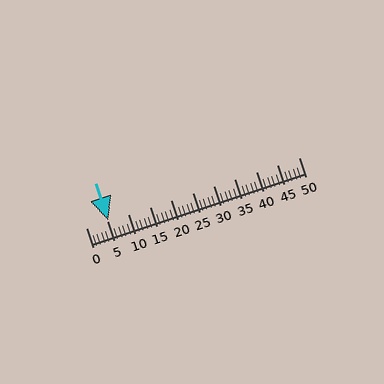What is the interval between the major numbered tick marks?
The major tick marks are spaced 5 units apart.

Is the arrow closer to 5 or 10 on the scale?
The arrow is closer to 5.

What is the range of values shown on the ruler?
The ruler shows values from 0 to 50.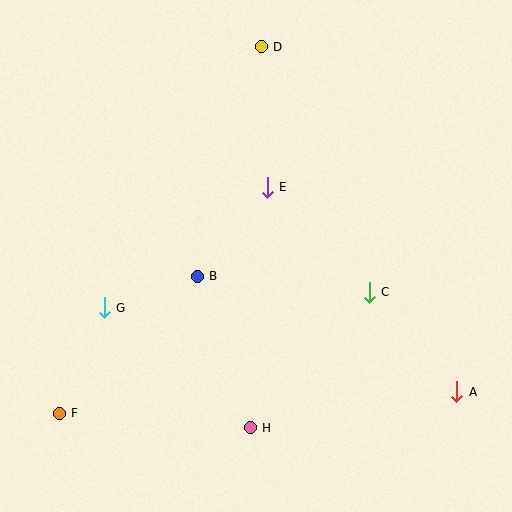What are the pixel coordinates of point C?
Point C is at (369, 292).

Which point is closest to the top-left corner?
Point D is closest to the top-left corner.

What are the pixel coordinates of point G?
Point G is at (104, 308).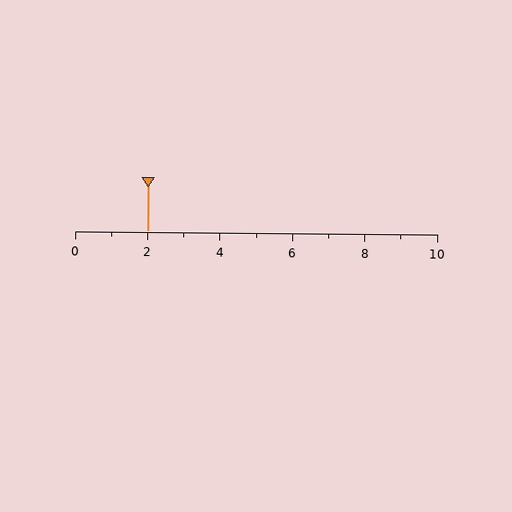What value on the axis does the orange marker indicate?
The marker indicates approximately 2.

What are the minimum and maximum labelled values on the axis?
The axis runs from 0 to 10.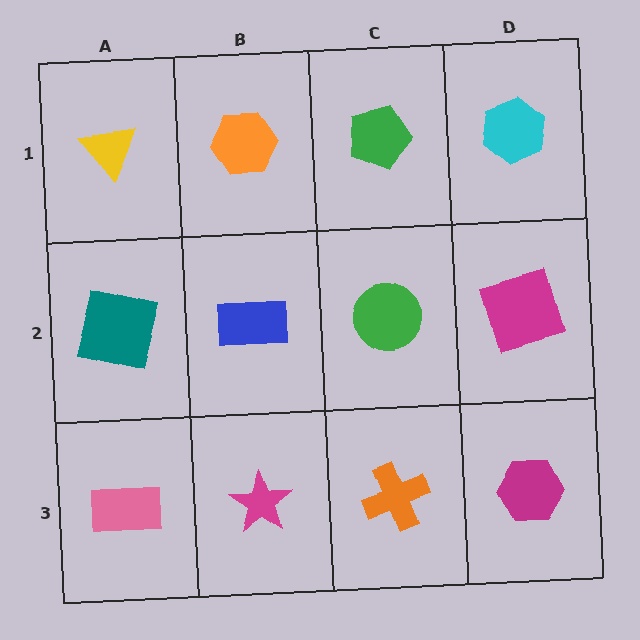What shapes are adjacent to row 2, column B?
An orange hexagon (row 1, column B), a magenta star (row 3, column B), a teal square (row 2, column A), a green circle (row 2, column C).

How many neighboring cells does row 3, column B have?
3.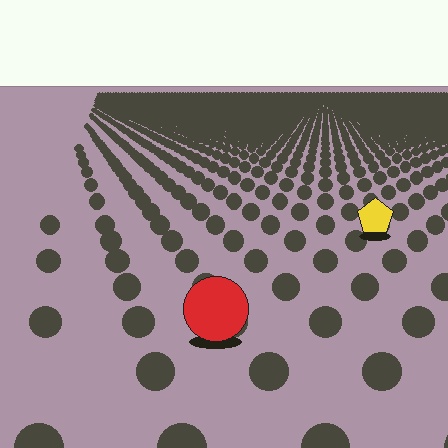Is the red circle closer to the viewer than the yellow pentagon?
Yes. The red circle is closer — you can tell from the texture gradient: the ground texture is coarser near it.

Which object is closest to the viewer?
The red circle is closest. The texture marks near it are larger and more spread out.